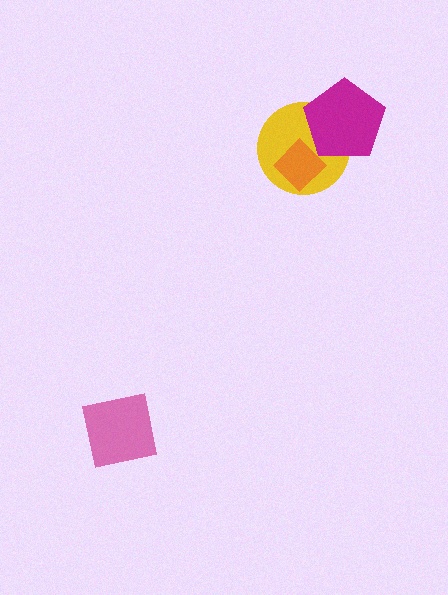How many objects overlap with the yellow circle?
2 objects overlap with the yellow circle.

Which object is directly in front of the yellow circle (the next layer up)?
The magenta pentagon is directly in front of the yellow circle.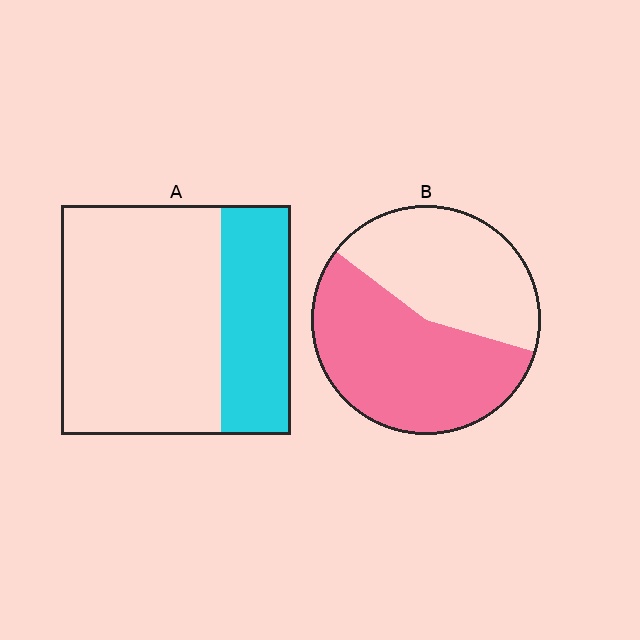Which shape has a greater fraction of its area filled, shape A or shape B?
Shape B.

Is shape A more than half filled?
No.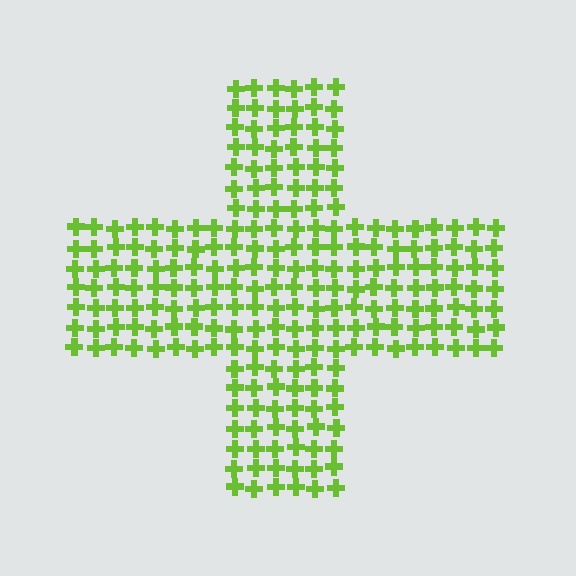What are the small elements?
The small elements are crosses.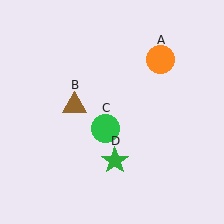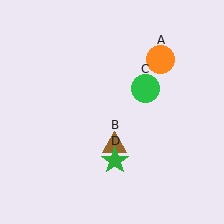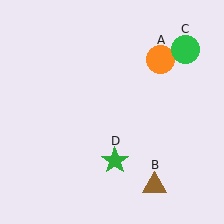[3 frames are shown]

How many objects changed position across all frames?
2 objects changed position: brown triangle (object B), green circle (object C).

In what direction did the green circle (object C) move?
The green circle (object C) moved up and to the right.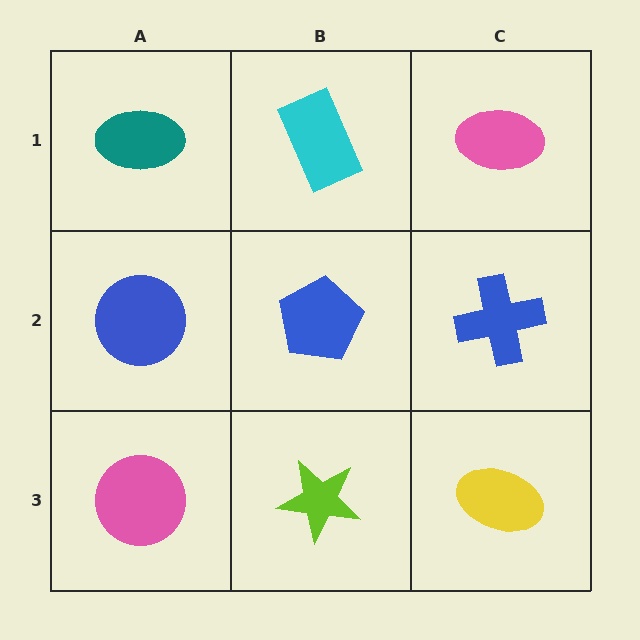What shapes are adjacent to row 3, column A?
A blue circle (row 2, column A), a lime star (row 3, column B).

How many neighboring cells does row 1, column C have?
2.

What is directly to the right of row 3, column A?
A lime star.